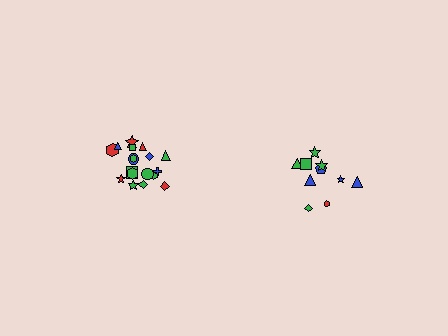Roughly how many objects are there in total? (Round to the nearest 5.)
Roughly 30 objects in total.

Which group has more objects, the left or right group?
The left group.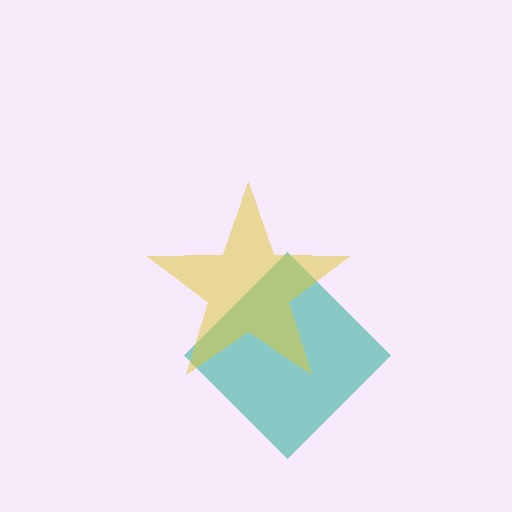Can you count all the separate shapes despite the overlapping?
Yes, there are 2 separate shapes.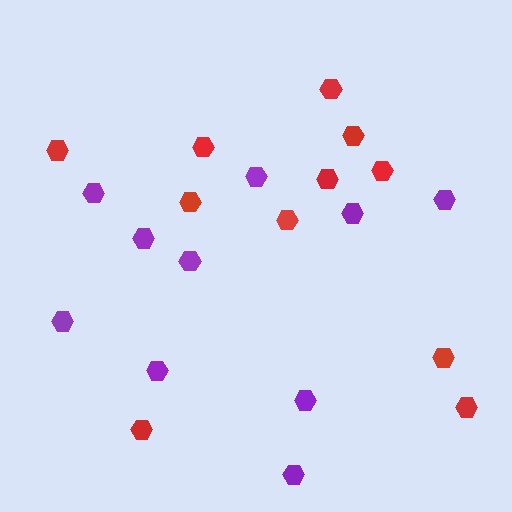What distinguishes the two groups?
There are 2 groups: one group of red hexagons (11) and one group of purple hexagons (10).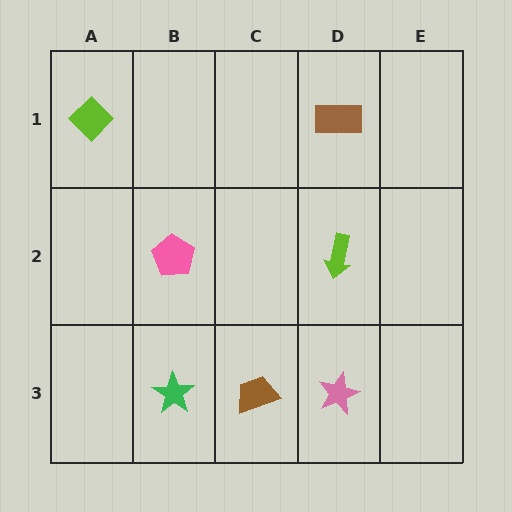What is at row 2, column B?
A pink pentagon.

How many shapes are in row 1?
2 shapes.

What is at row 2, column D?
A lime arrow.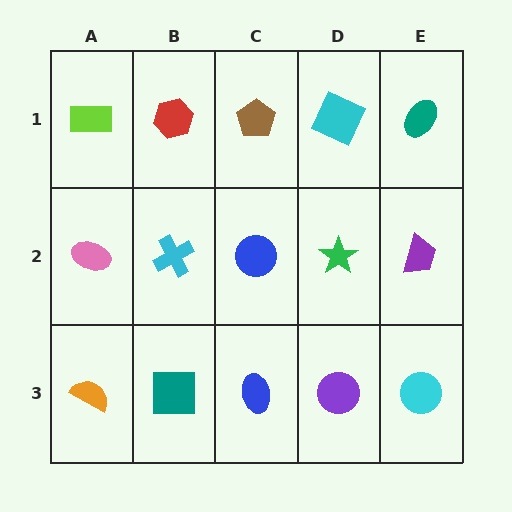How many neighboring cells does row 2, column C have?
4.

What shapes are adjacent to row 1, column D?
A green star (row 2, column D), a brown pentagon (row 1, column C), a teal ellipse (row 1, column E).